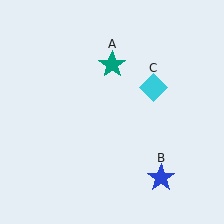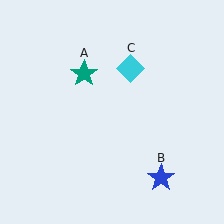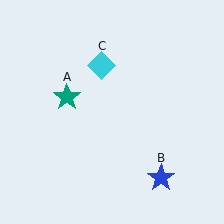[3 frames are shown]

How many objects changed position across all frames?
2 objects changed position: teal star (object A), cyan diamond (object C).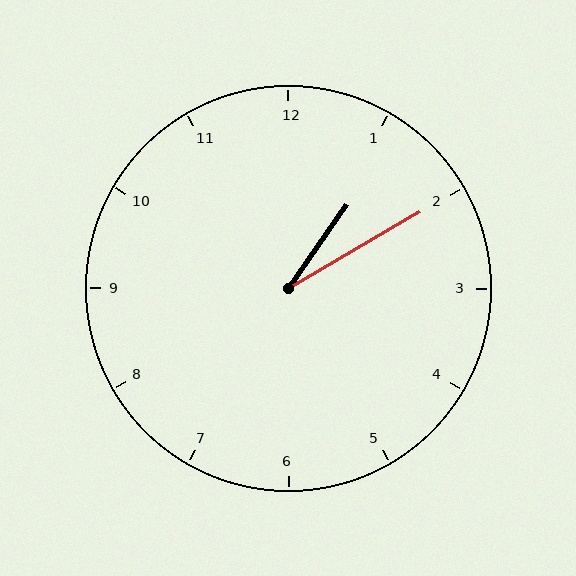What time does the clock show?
1:10.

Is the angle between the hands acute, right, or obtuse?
It is acute.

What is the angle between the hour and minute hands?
Approximately 25 degrees.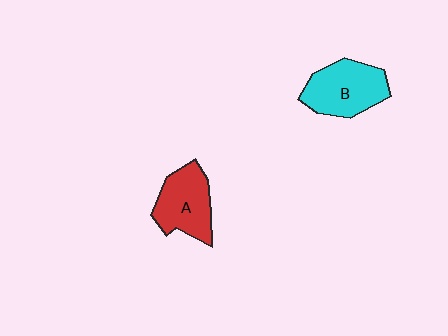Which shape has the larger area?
Shape B (cyan).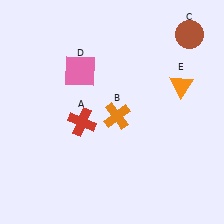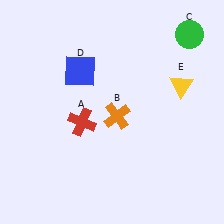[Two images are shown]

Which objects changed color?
C changed from brown to green. D changed from pink to blue. E changed from orange to yellow.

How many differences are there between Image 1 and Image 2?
There are 3 differences between the two images.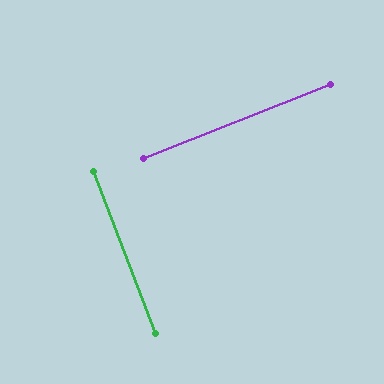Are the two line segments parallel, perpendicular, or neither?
Perpendicular — they meet at approximately 89°.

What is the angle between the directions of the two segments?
Approximately 89 degrees.